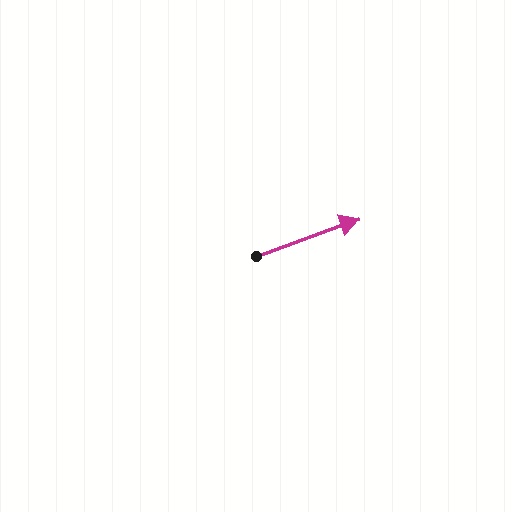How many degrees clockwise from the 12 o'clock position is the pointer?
Approximately 70 degrees.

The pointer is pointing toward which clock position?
Roughly 2 o'clock.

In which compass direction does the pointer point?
East.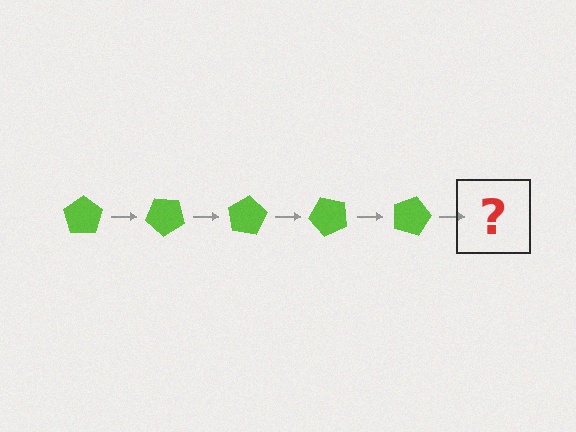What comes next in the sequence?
The next element should be a lime pentagon rotated 200 degrees.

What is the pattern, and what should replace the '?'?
The pattern is that the pentagon rotates 40 degrees each step. The '?' should be a lime pentagon rotated 200 degrees.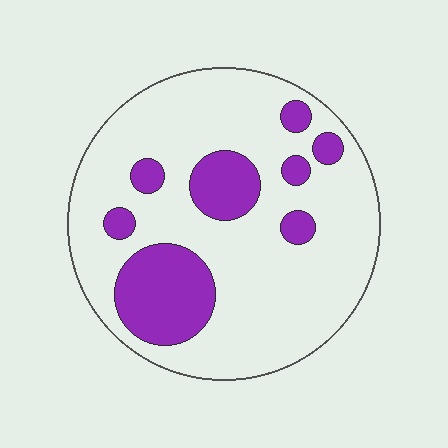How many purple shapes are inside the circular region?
8.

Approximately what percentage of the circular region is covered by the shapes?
Approximately 25%.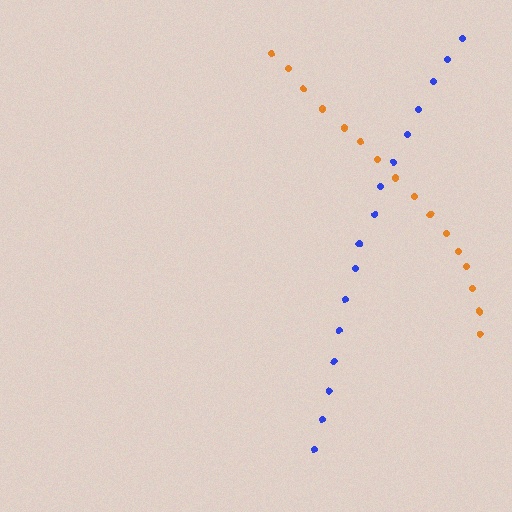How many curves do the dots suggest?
There are 2 distinct paths.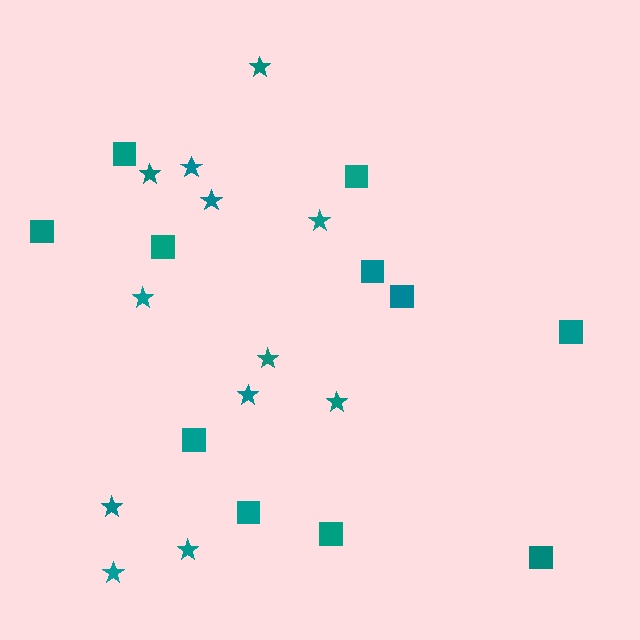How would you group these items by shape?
There are 2 groups: one group of stars (12) and one group of squares (11).